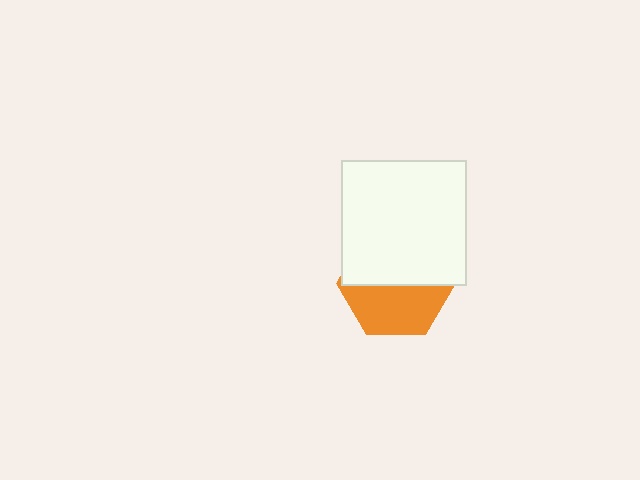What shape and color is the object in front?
The object in front is a white square.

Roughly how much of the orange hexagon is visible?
About half of it is visible (roughly 48%).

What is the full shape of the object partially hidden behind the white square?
The partially hidden object is an orange hexagon.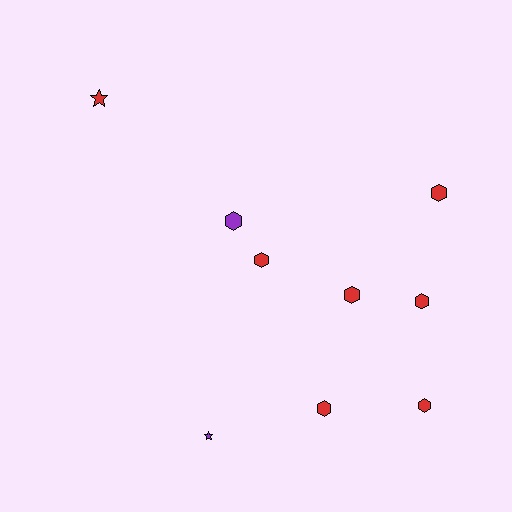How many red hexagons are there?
There are 6 red hexagons.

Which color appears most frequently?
Red, with 7 objects.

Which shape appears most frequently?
Hexagon, with 7 objects.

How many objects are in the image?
There are 9 objects.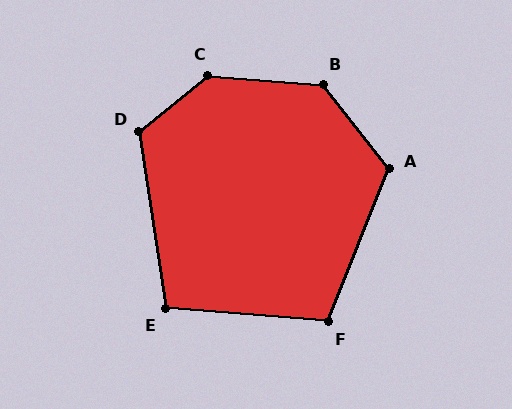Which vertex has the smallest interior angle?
E, at approximately 103 degrees.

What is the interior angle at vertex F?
Approximately 107 degrees (obtuse).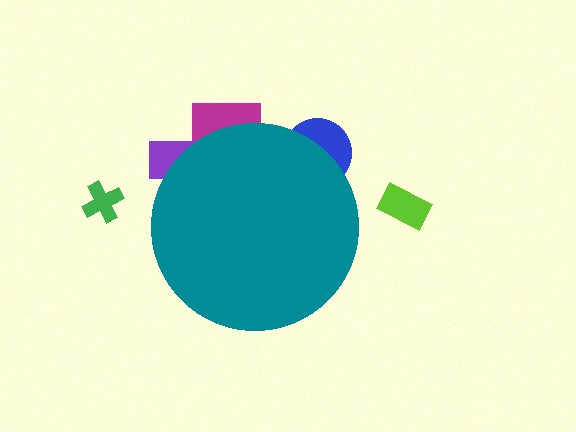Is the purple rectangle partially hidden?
Yes, the purple rectangle is partially hidden behind the teal circle.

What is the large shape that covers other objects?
A teal circle.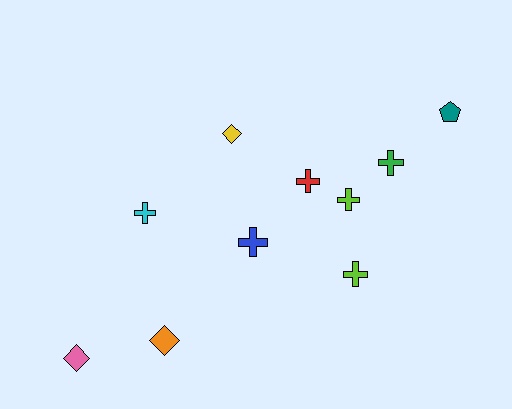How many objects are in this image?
There are 10 objects.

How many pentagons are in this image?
There is 1 pentagon.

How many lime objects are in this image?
There are 2 lime objects.